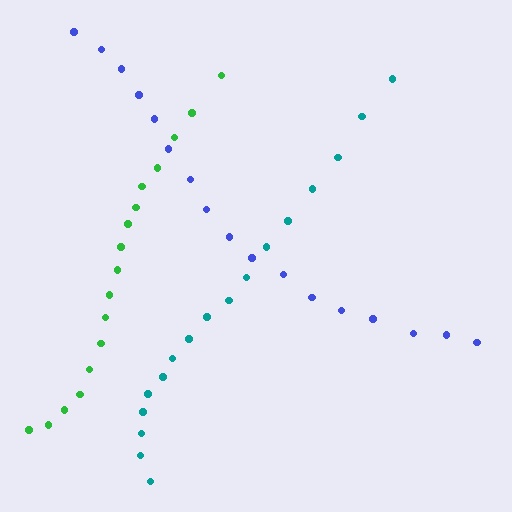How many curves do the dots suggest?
There are 3 distinct paths.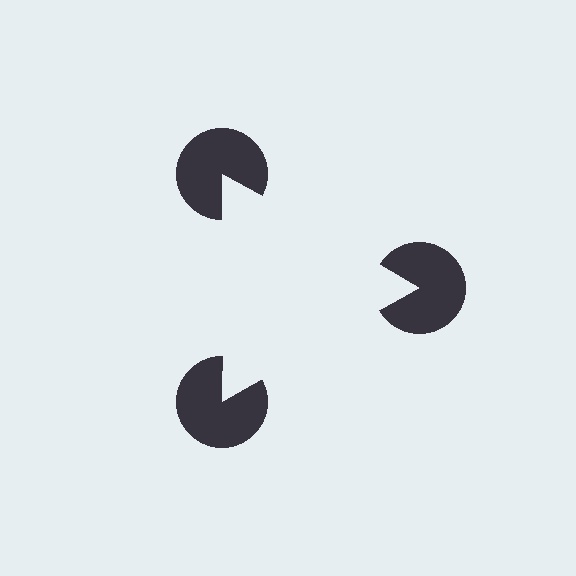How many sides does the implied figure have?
3 sides.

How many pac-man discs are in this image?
There are 3 — one at each vertex of the illusory triangle.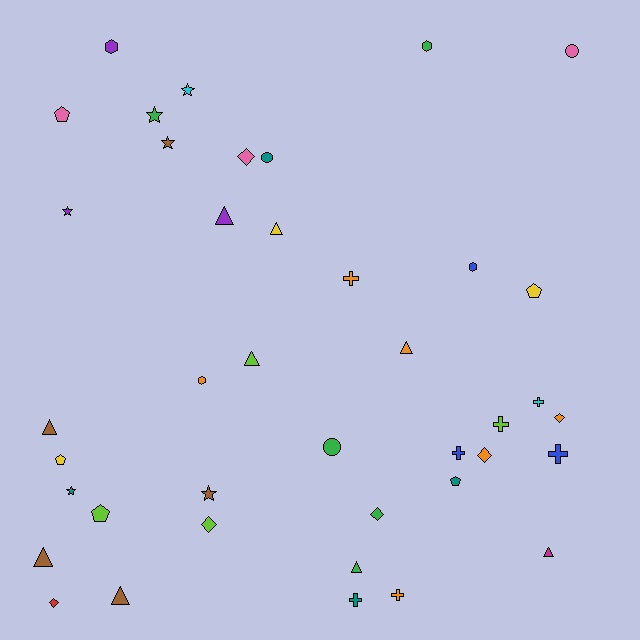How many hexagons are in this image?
There are 4 hexagons.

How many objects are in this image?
There are 40 objects.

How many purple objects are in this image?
There are 3 purple objects.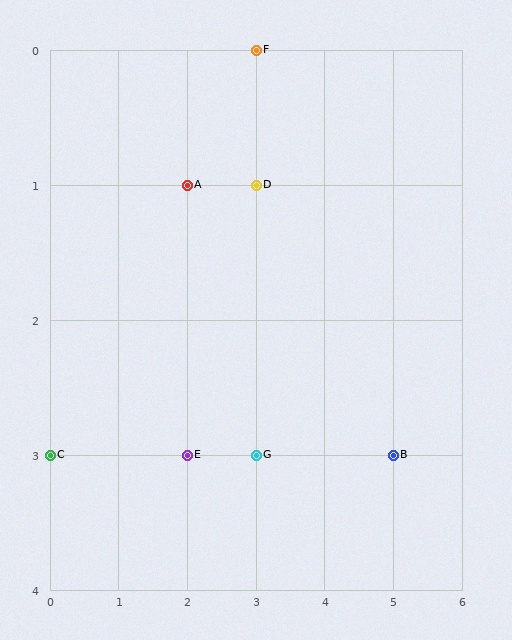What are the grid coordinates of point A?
Point A is at grid coordinates (2, 1).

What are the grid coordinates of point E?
Point E is at grid coordinates (2, 3).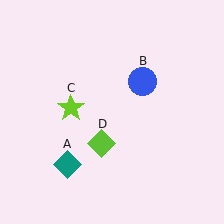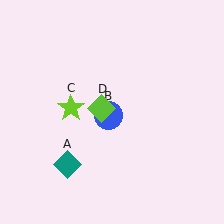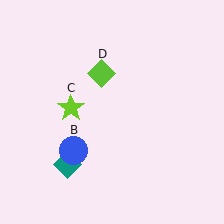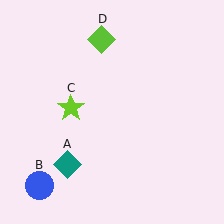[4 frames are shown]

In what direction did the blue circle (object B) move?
The blue circle (object B) moved down and to the left.